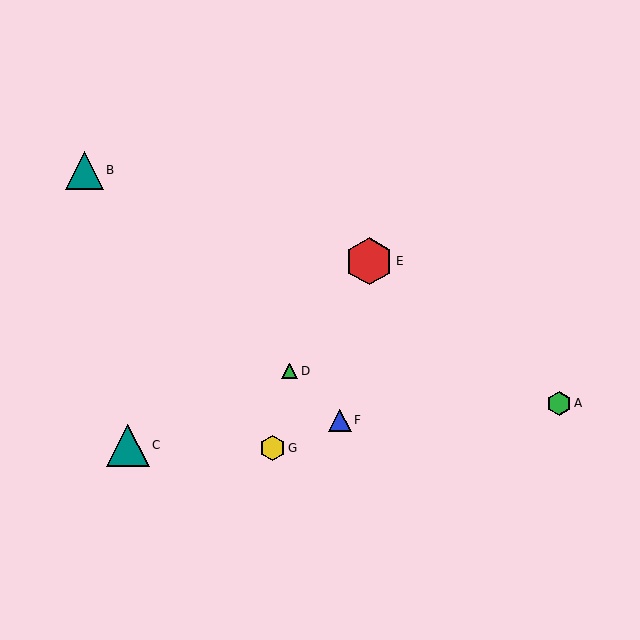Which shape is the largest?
The red hexagon (labeled E) is the largest.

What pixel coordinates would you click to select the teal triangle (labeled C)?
Click at (128, 445) to select the teal triangle C.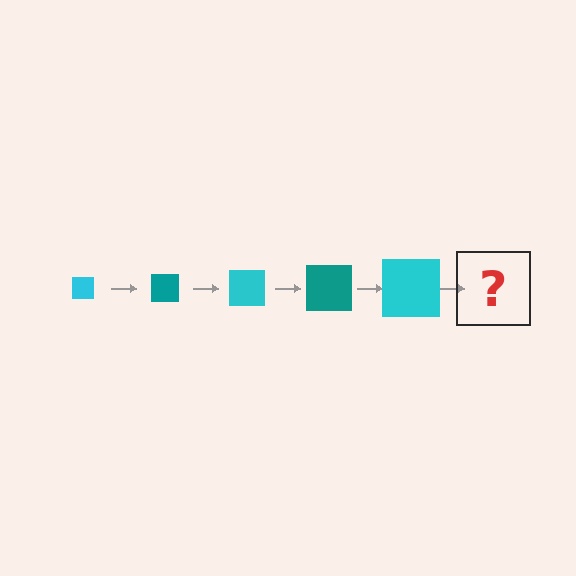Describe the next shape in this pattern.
It should be a teal square, larger than the previous one.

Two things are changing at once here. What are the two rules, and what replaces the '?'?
The two rules are that the square grows larger each step and the color cycles through cyan and teal. The '?' should be a teal square, larger than the previous one.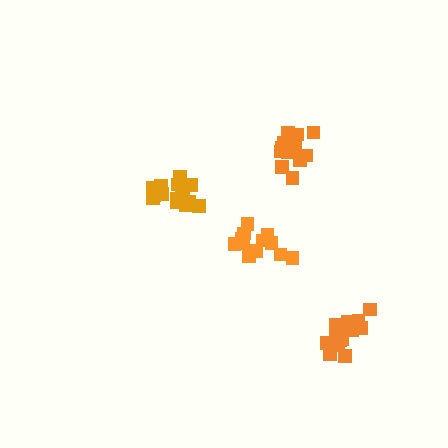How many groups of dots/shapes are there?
There are 4 groups.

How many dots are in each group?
Group 1: 14 dots, Group 2: 12 dots, Group 3: 13 dots, Group 4: 17 dots (56 total).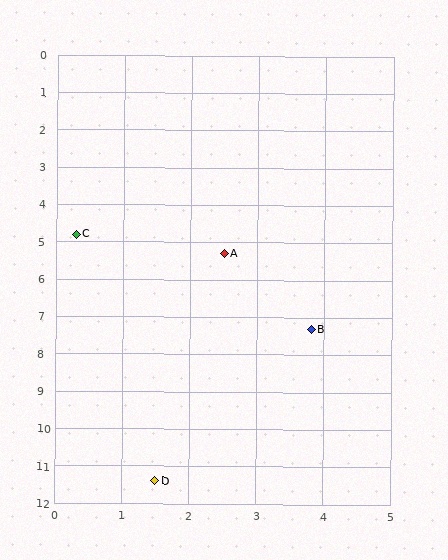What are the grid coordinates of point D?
Point D is at approximately (1.5, 11.4).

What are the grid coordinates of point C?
Point C is at approximately (0.3, 4.8).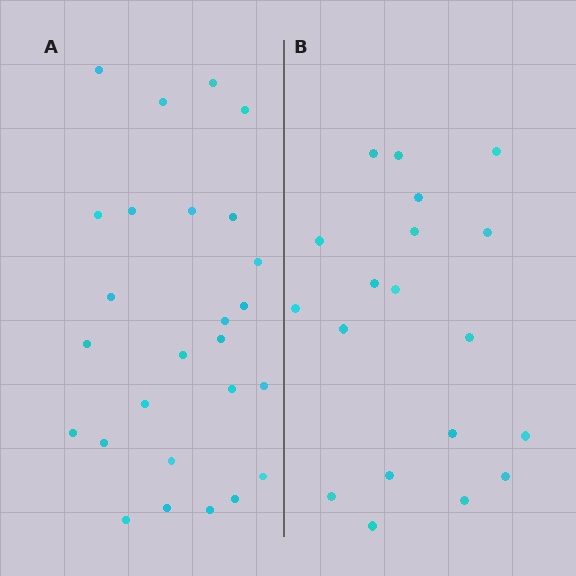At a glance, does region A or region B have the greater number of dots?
Region A (the left region) has more dots.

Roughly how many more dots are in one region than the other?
Region A has roughly 8 or so more dots than region B.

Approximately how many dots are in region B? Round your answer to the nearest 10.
About 20 dots. (The exact count is 19, which rounds to 20.)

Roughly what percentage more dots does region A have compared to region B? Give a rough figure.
About 35% more.